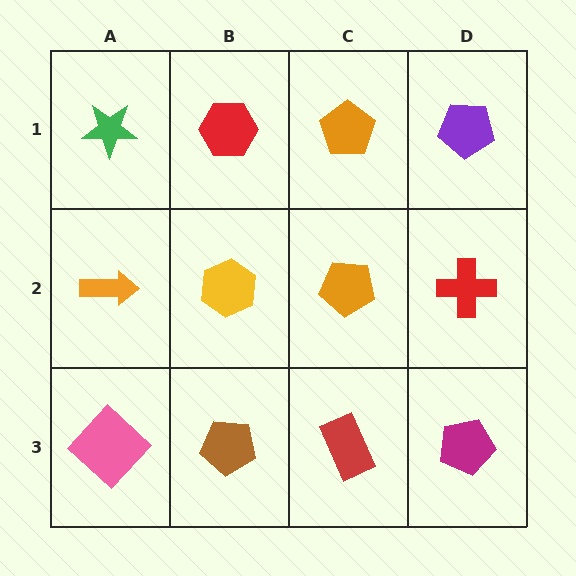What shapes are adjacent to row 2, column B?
A red hexagon (row 1, column B), a brown pentagon (row 3, column B), an orange arrow (row 2, column A), an orange pentagon (row 2, column C).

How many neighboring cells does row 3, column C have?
3.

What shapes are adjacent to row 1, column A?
An orange arrow (row 2, column A), a red hexagon (row 1, column B).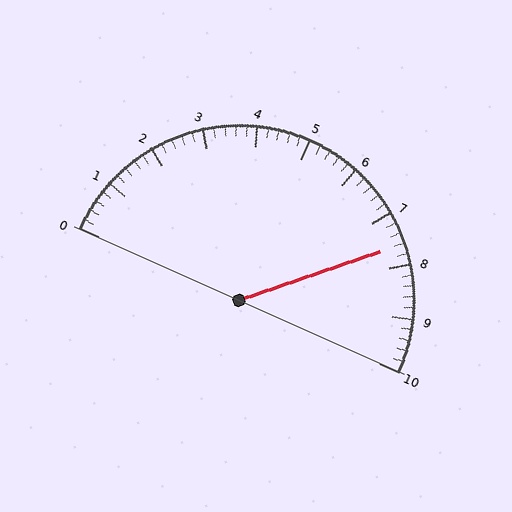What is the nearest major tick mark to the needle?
The nearest major tick mark is 8.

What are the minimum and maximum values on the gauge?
The gauge ranges from 0 to 10.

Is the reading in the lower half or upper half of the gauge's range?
The reading is in the upper half of the range (0 to 10).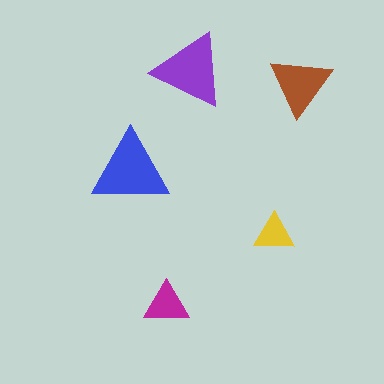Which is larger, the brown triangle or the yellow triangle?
The brown one.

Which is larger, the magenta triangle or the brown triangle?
The brown one.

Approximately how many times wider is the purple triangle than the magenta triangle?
About 1.5 times wider.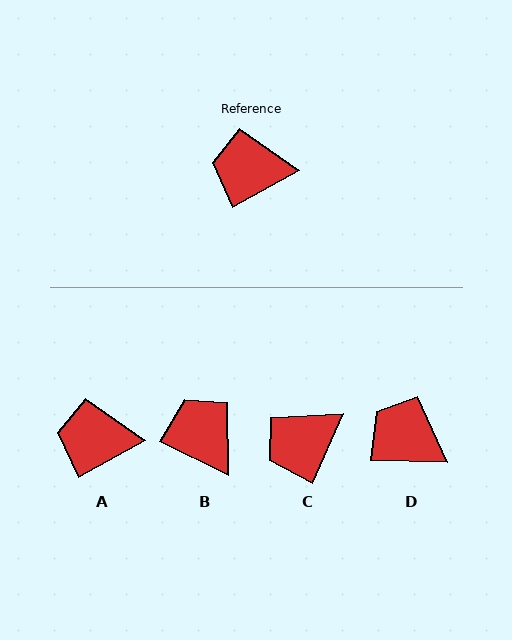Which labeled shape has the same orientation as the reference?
A.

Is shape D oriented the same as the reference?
No, it is off by about 31 degrees.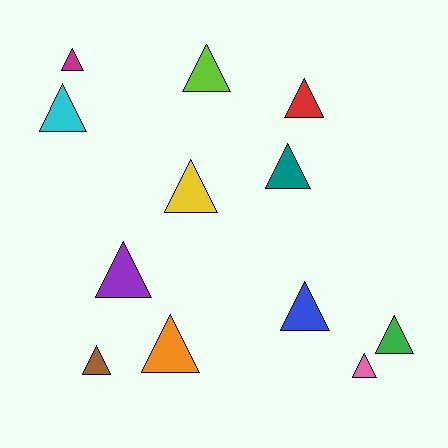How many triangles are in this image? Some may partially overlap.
There are 12 triangles.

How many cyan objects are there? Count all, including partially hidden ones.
There is 1 cyan object.